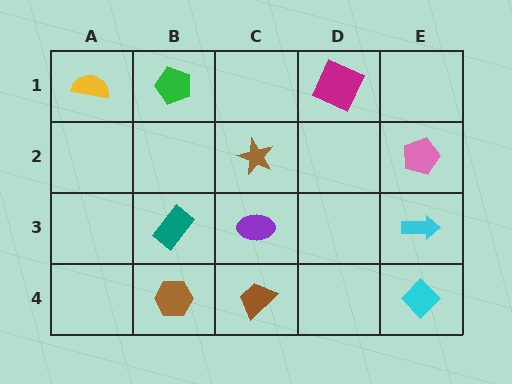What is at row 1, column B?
A green pentagon.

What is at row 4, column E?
A cyan diamond.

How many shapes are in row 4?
3 shapes.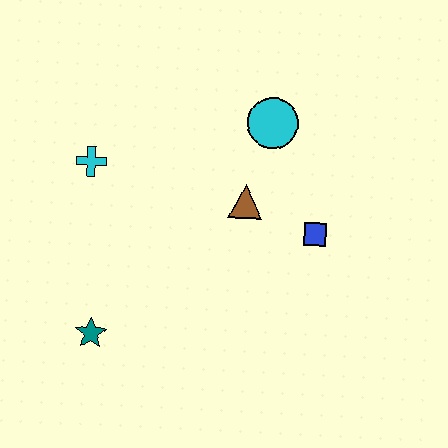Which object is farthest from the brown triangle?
The teal star is farthest from the brown triangle.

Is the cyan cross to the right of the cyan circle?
No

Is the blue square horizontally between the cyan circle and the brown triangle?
No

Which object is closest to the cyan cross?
The brown triangle is closest to the cyan cross.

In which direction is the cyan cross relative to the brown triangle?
The cyan cross is to the left of the brown triangle.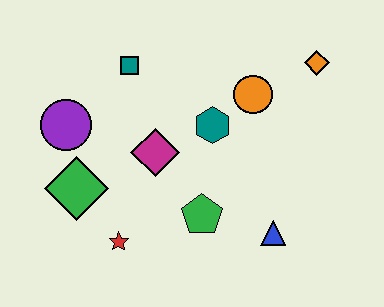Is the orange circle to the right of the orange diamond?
No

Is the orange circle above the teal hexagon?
Yes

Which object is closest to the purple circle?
The green diamond is closest to the purple circle.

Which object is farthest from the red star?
The orange diamond is farthest from the red star.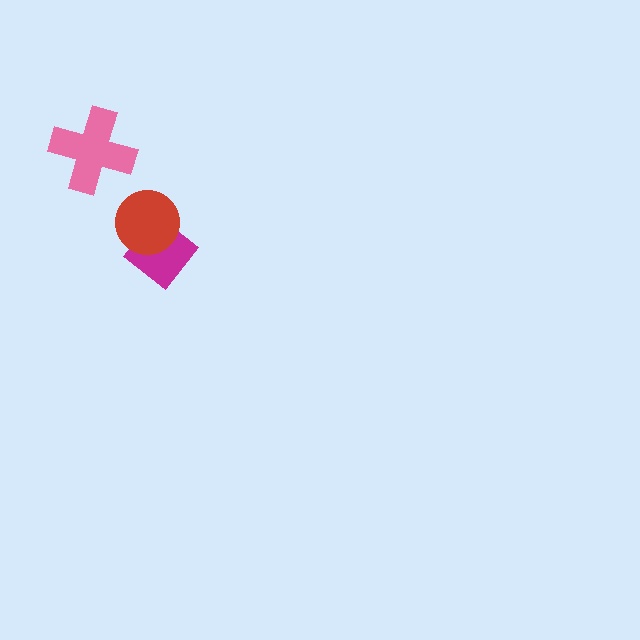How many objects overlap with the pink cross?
0 objects overlap with the pink cross.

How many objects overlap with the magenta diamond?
1 object overlaps with the magenta diamond.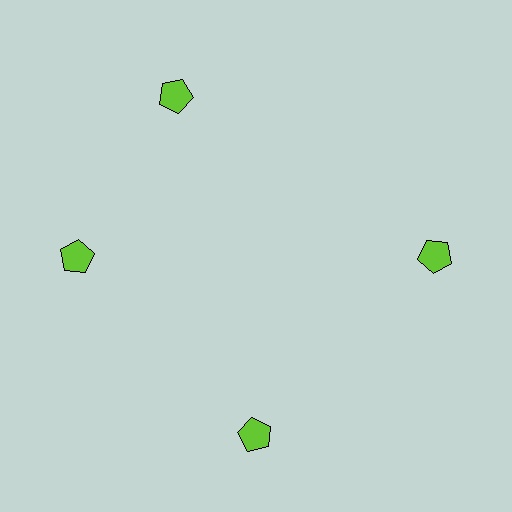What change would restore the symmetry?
The symmetry would be restored by rotating it back into even spacing with its neighbors so that all 4 pentagons sit at equal angles and equal distance from the center.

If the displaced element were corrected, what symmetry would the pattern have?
It would have 4-fold rotational symmetry — the pattern would map onto itself every 90 degrees.